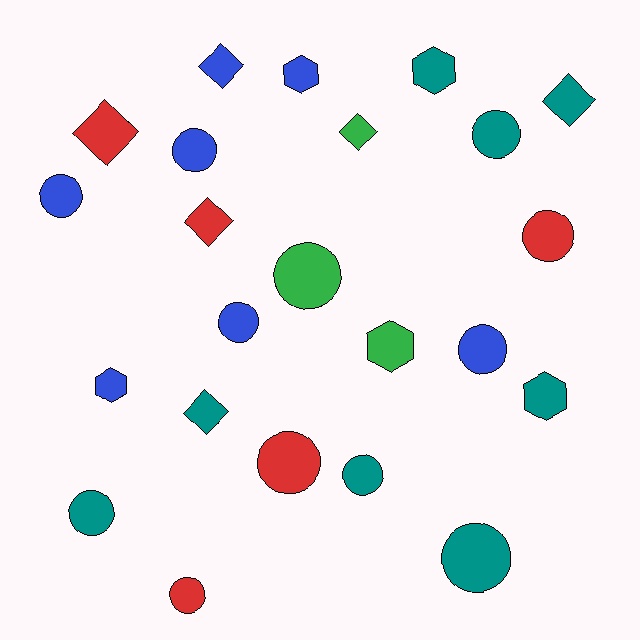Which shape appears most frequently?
Circle, with 12 objects.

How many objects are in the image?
There are 23 objects.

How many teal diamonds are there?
There are 2 teal diamonds.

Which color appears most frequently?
Teal, with 8 objects.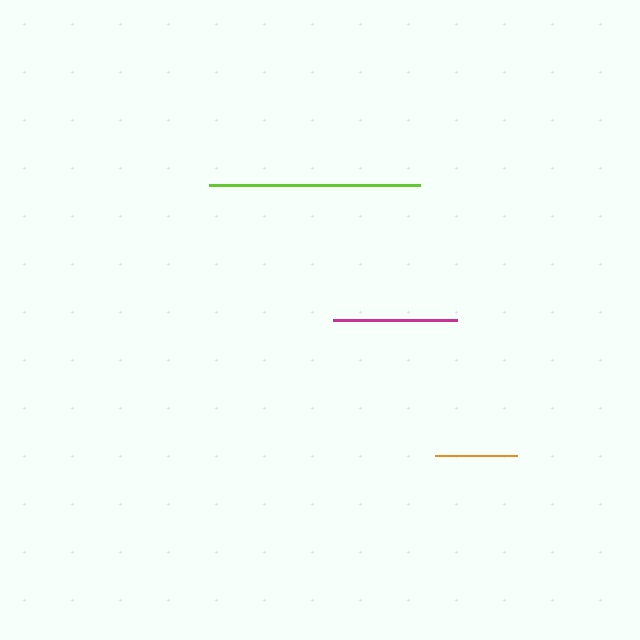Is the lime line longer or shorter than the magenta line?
The lime line is longer than the magenta line.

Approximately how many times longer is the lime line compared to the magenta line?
The lime line is approximately 1.7 times the length of the magenta line.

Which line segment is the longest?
The lime line is the longest at approximately 211 pixels.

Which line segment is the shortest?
The orange line is the shortest at approximately 82 pixels.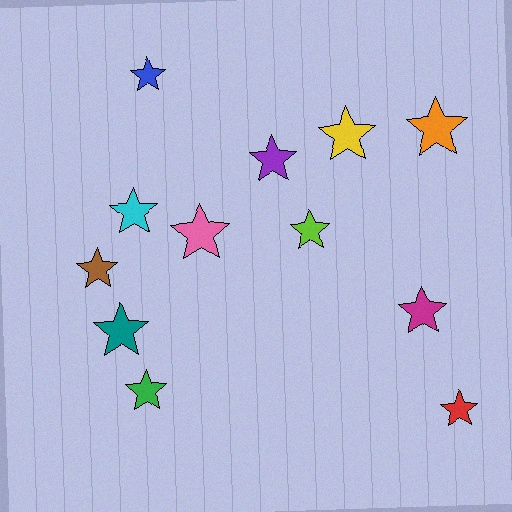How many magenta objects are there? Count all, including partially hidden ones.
There is 1 magenta object.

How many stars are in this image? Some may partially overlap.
There are 12 stars.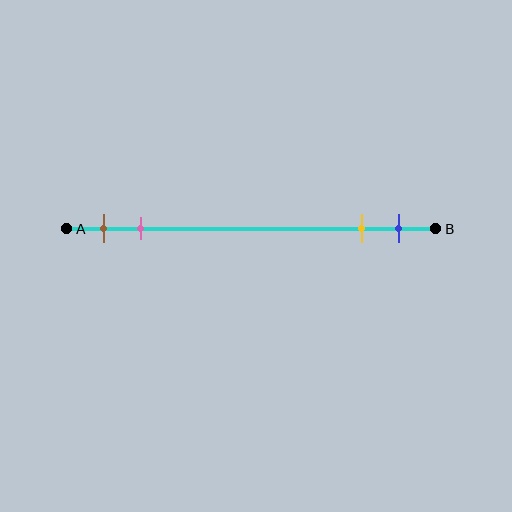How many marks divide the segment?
There are 4 marks dividing the segment.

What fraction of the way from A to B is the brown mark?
The brown mark is approximately 10% (0.1) of the way from A to B.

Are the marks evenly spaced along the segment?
No, the marks are not evenly spaced.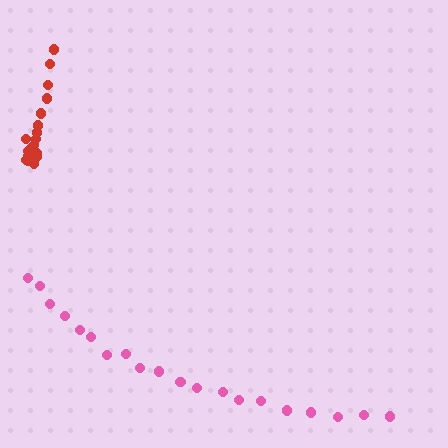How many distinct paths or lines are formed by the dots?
There are 2 distinct paths.